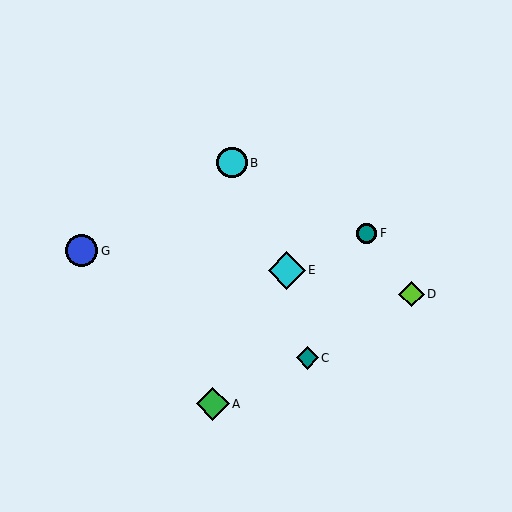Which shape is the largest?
The cyan diamond (labeled E) is the largest.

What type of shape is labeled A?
Shape A is a green diamond.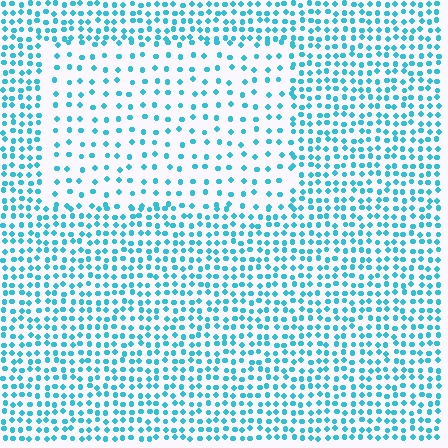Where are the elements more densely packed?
The elements are more densely packed outside the rectangle boundary.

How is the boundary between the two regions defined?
The boundary is defined by a change in element density (approximately 2.1x ratio). All elements are the same color, size, and shape.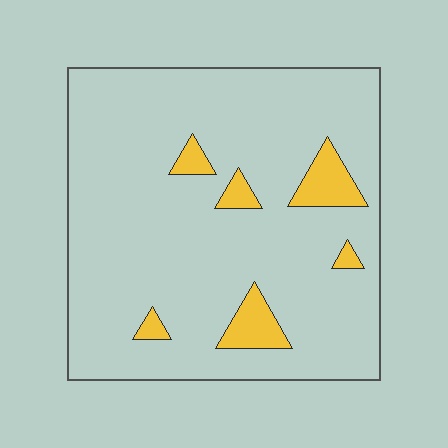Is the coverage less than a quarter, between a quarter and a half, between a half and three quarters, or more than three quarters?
Less than a quarter.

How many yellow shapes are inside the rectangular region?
6.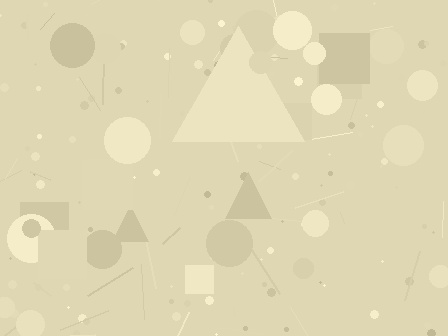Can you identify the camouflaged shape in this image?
The camouflaged shape is a triangle.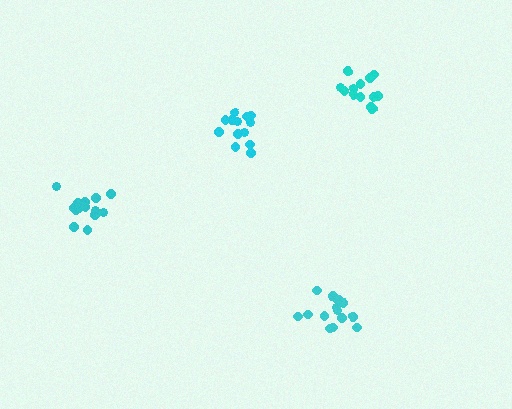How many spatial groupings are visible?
There are 4 spatial groupings.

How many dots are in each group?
Group 1: 15 dots, Group 2: 13 dots, Group 3: 13 dots, Group 4: 14 dots (55 total).